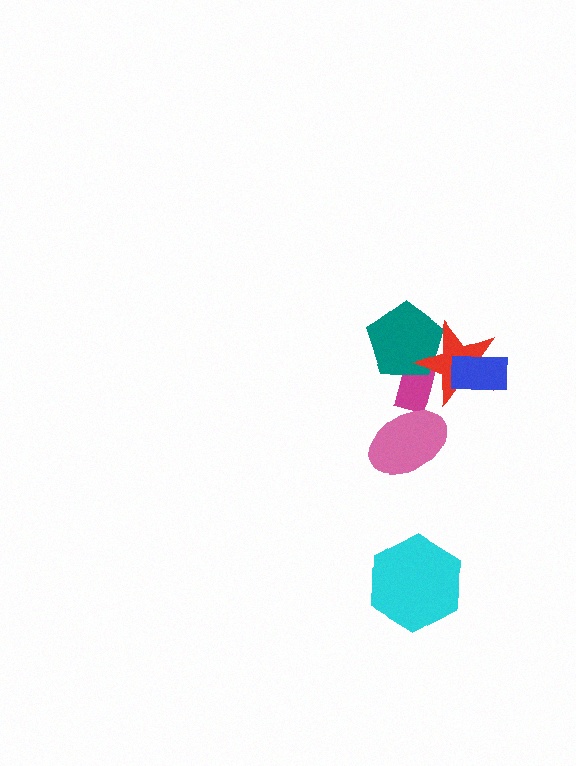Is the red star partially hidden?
Yes, it is partially covered by another shape.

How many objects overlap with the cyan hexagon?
0 objects overlap with the cyan hexagon.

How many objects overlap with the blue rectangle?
1 object overlaps with the blue rectangle.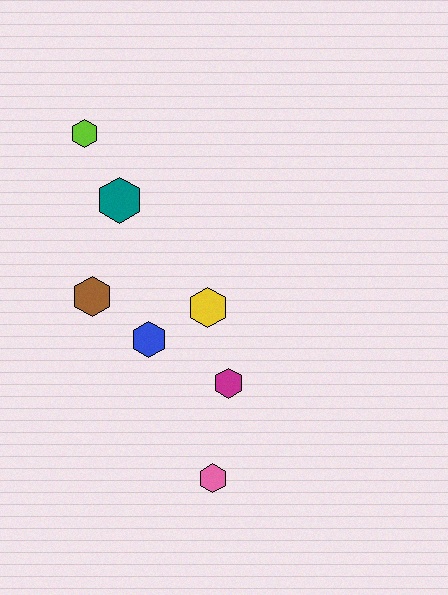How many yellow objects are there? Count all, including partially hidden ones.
There is 1 yellow object.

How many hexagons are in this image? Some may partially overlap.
There are 7 hexagons.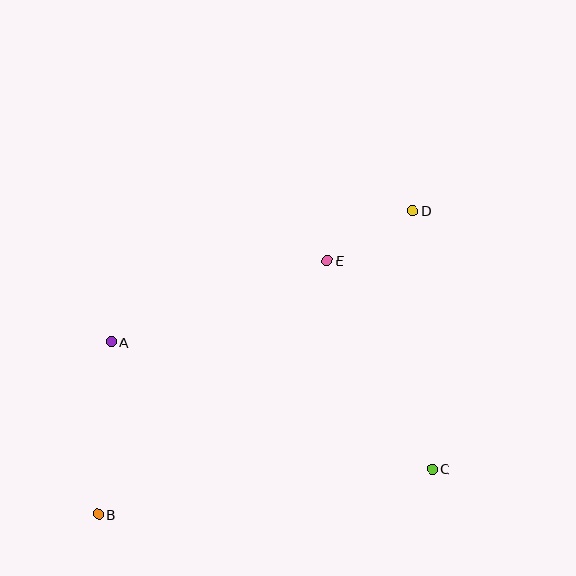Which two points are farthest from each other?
Points B and D are farthest from each other.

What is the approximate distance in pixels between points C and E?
The distance between C and E is approximately 234 pixels.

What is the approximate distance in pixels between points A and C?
The distance between A and C is approximately 345 pixels.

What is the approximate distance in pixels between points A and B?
The distance between A and B is approximately 173 pixels.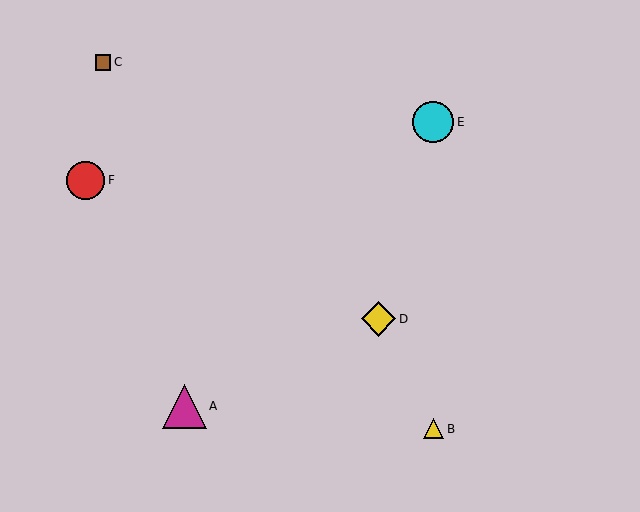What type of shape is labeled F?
Shape F is a red circle.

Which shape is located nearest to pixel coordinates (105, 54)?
The brown square (labeled C) at (103, 62) is nearest to that location.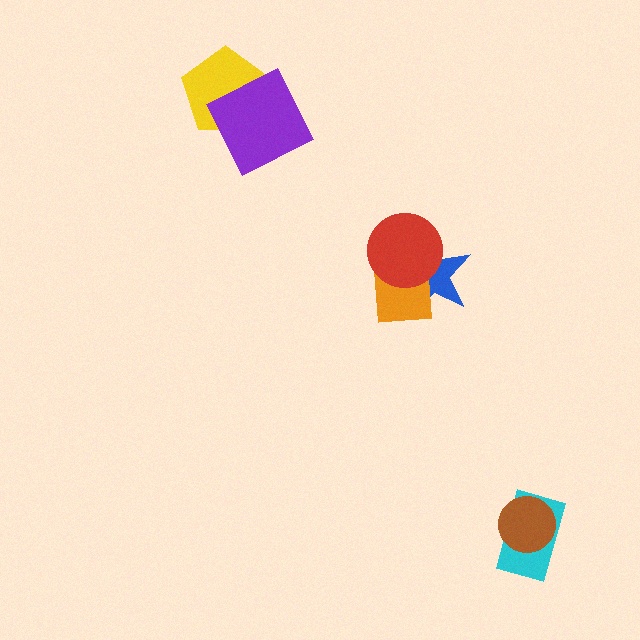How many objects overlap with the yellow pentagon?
1 object overlaps with the yellow pentagon.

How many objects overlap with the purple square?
1 object overlaps with the purple square.